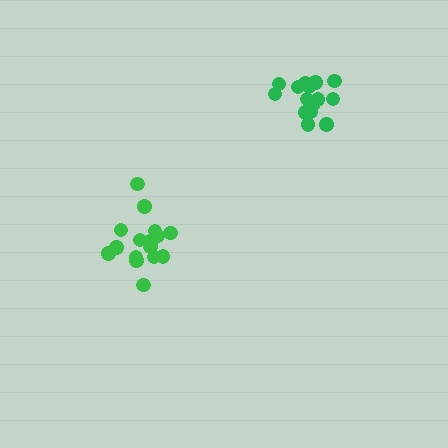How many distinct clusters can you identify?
There are 2 distinct clusters.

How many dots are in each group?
Group 1: 18 dots, Group 2: 15 dots (33 total).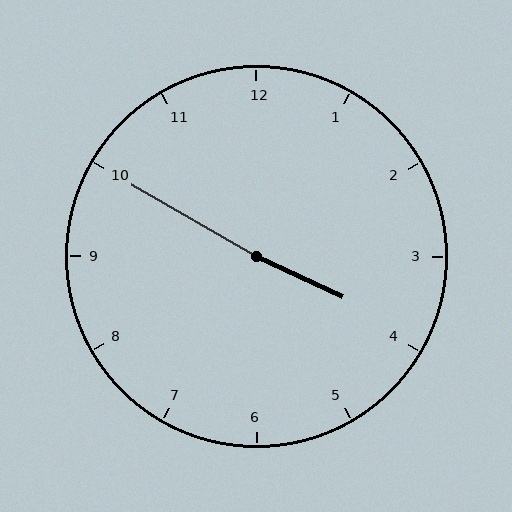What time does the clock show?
3:50.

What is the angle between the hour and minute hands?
Approximately 175 degrees.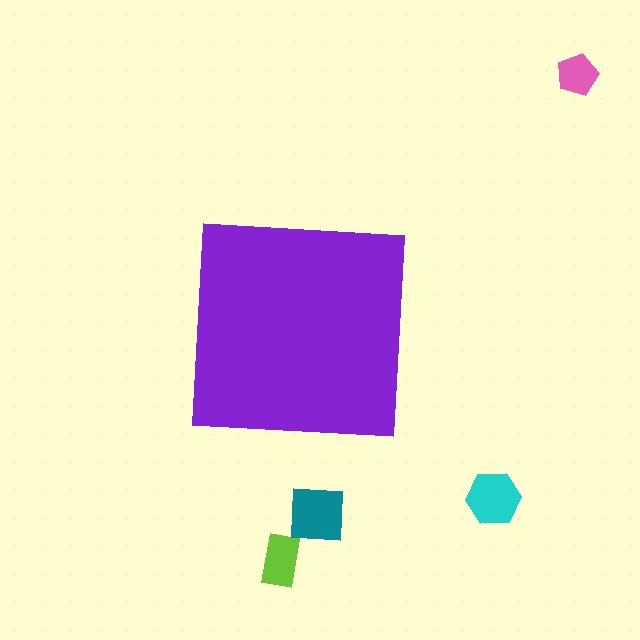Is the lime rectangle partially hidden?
No, the lime rectangle is fully visible.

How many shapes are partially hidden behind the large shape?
0 shapes are partially hidden.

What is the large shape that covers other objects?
A purple square.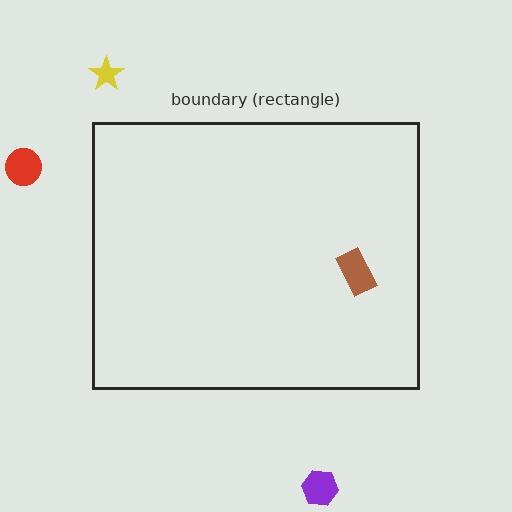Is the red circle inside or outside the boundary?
Outside.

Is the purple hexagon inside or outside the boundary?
Outside.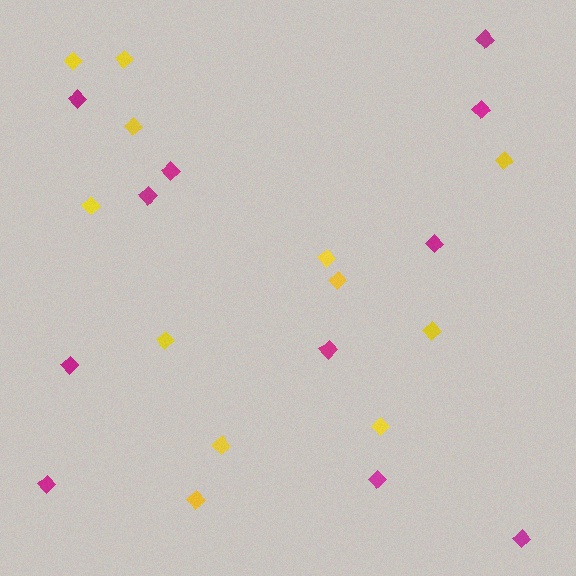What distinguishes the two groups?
There are 2 groups: one group of yellow diamonds (12) and one group of magenta diamonds (11).